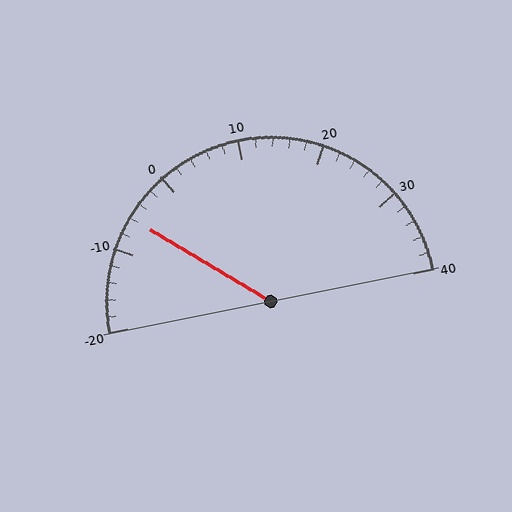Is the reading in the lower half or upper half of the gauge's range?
The reading is in the lower half of the range (-20 to 40).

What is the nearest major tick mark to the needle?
The nearest major tick mark is -10.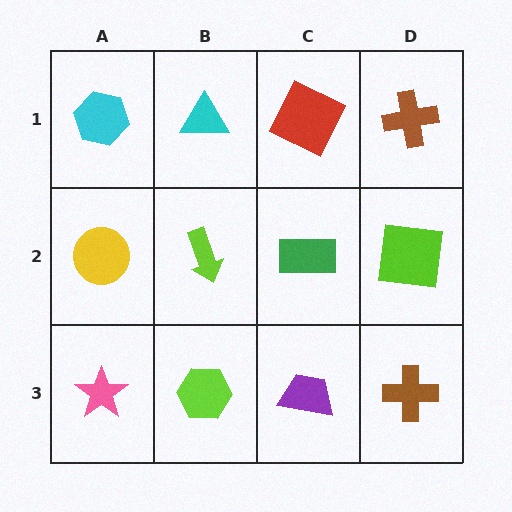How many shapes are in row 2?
4 shapes.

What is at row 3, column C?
A purple trapezoid.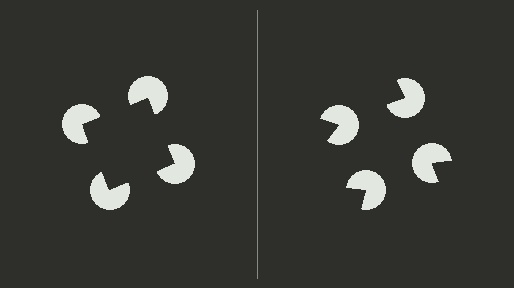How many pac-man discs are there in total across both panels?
8 — 4 on each side.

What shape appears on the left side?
An illusory square.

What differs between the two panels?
The pac-man discs are positioned identically on both sides; only the wedge orientations differ. On the left they align to a square; on the right they are misaligned.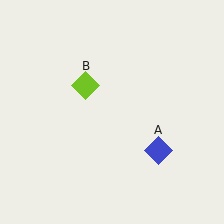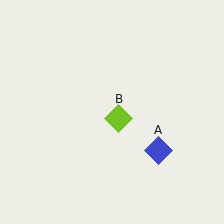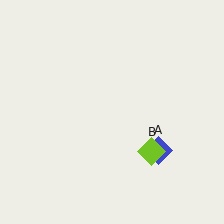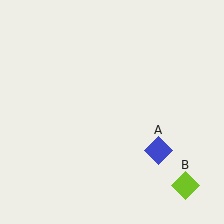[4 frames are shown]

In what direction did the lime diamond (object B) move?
The lime diamond (object B) moved down and to the right.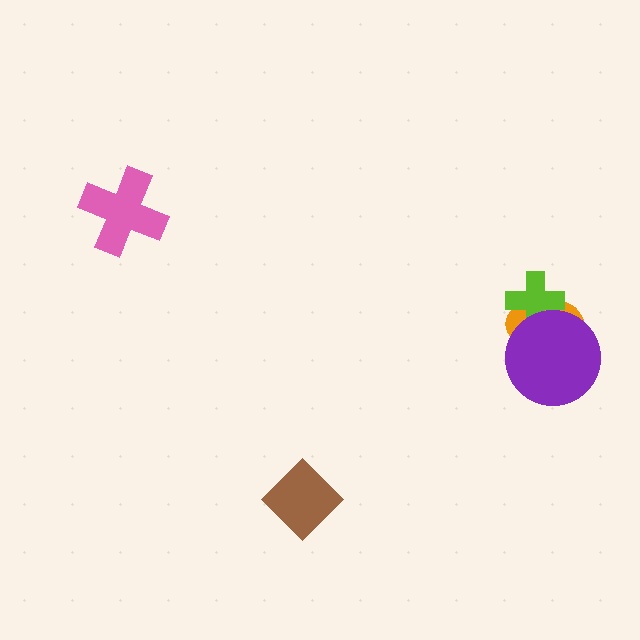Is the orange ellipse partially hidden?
Yes, it is partially covered by another shape.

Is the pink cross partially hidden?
No, no other shape covers it.